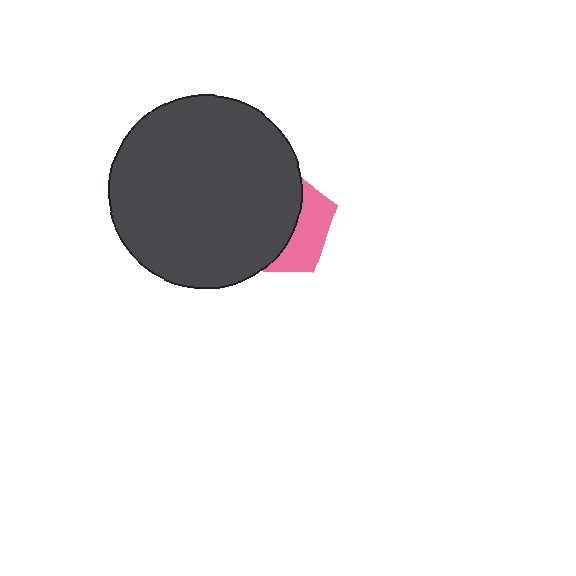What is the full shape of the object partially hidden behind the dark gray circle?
The partially hidden object is a pink pentagon.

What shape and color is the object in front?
The object in front is a dark gray circle.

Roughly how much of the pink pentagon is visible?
A small part of it is visible (roughly 34%).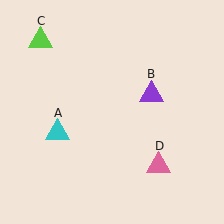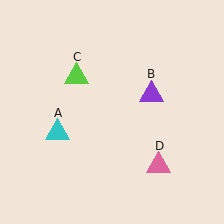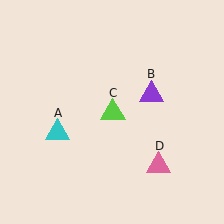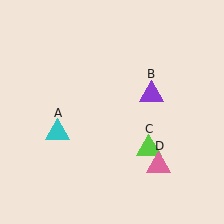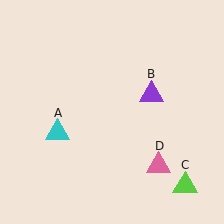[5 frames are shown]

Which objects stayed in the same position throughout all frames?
Cyan triangle (object A) and purple triangle (object B) and pink triangle (object D) remained stationary.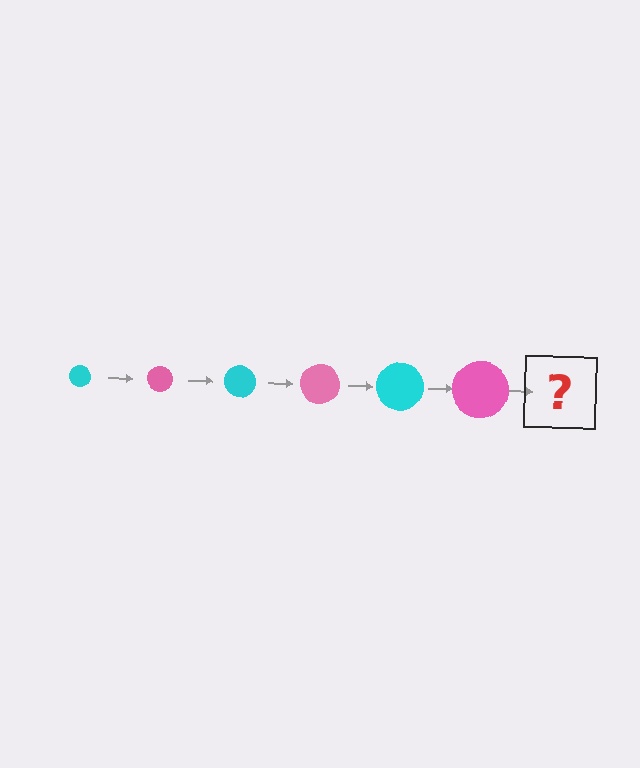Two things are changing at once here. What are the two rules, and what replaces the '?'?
The two rules are that the circle grows larger each step and the color cycles through cyan and pink. The '?' should be a cyan circle, larger than the previous one.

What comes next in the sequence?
The next element should be a cyan circle, larger than the previous one.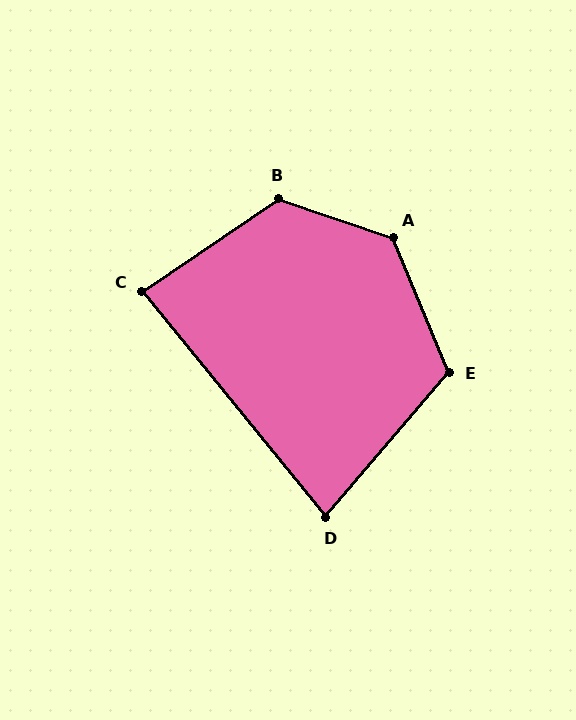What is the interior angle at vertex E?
Approximately 117 degrees (obtuse).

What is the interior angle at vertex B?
Approximately 127 degrees (obtuse).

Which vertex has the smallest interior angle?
D, at approximately 80 degrees.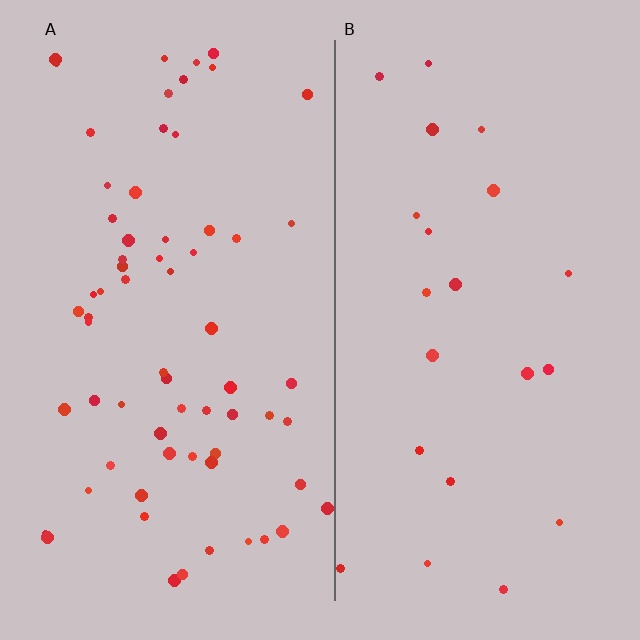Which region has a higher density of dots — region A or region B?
A (the left).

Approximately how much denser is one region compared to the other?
Approximately 3.0× — region A over region B.